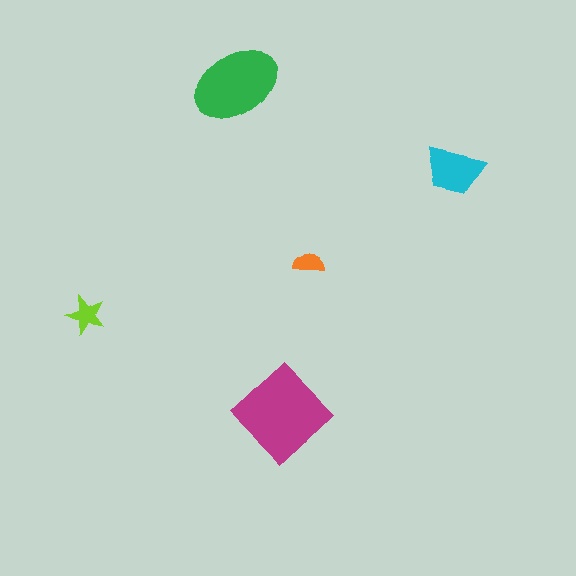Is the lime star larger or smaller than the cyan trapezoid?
Smaller.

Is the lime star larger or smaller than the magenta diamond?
Smaller.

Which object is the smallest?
The orange semicircle.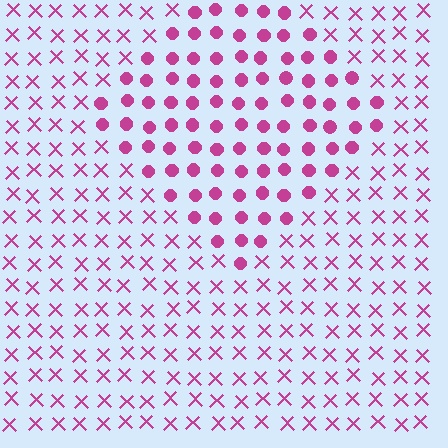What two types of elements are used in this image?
The image uses circles inside the diamond region and X marks outside it.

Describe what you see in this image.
The image is filled with small magenta elements arranged in a uniform grid. A diamond-shaped region contains circles, while the surrounding area contains X marks. The boundary is defined purely by the change in element shape.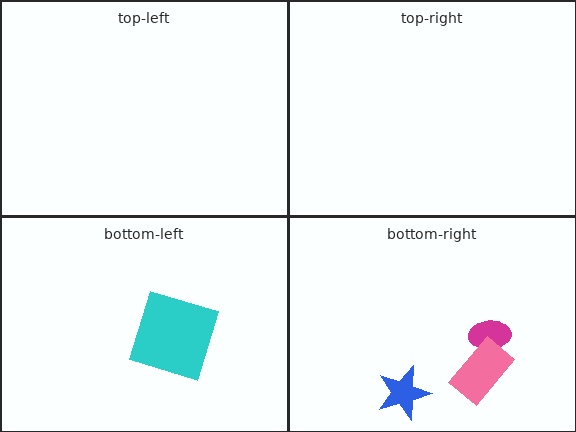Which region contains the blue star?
The bottom-right region.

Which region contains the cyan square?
The bottom-left region.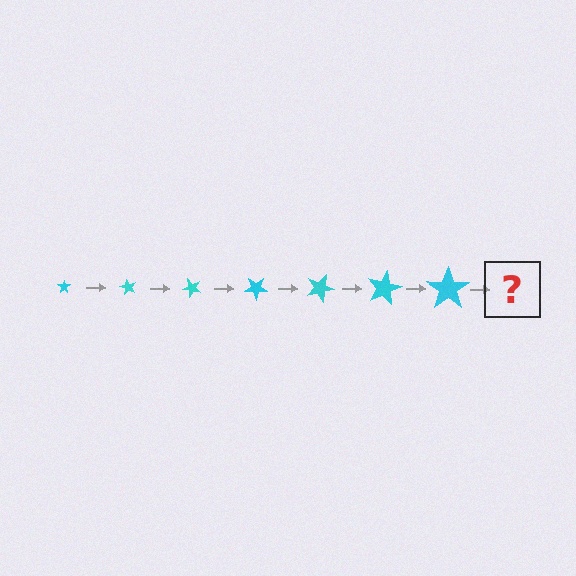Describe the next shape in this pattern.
It should be a star, larger than the previous one and rotated 420 degrees from the start.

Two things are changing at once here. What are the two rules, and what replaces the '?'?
The two rules are that the star grows larger each step and it rotates 60 degrees each step. The '?' should be a star, larger than the previous one and rotated 420 degrees from the start.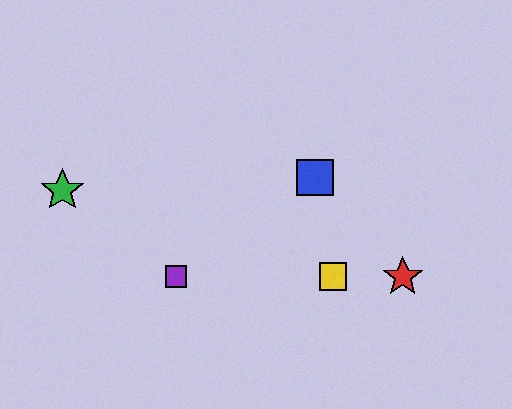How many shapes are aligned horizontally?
3 shapes (the red star, the yellow square, the purple square) are aligned horizontally.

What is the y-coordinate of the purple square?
The purple square is at y≈277.